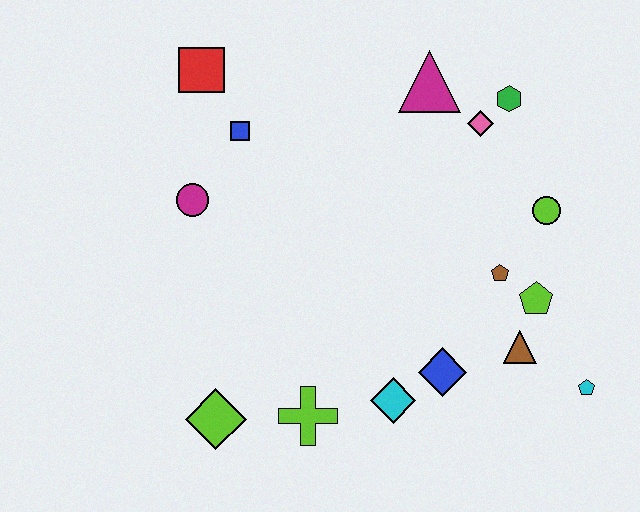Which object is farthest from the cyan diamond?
The red square is farthest from the cyan diamond.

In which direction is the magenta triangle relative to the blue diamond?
The magenta triangle is above the blue diamond.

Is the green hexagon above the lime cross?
Yes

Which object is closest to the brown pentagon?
The lime pentagon is closest to the brown pentagon.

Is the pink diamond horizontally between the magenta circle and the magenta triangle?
No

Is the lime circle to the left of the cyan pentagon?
Yes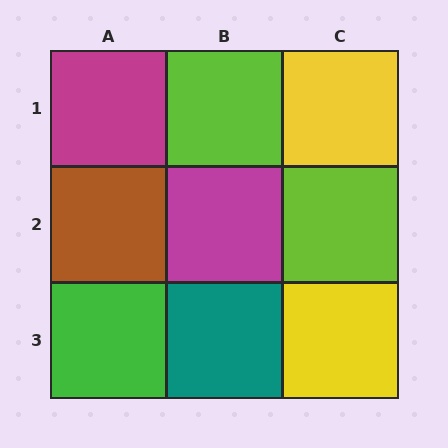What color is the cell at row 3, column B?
Teal.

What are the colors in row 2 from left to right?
Brown, magenta, lime.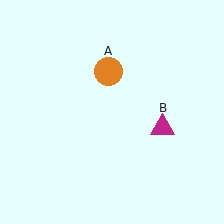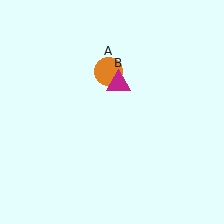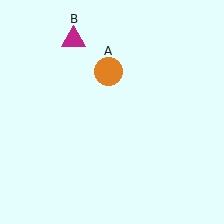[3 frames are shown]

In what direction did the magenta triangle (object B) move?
The magenta triangle (object B) moved up and to the left.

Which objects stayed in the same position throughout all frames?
Orange circle (object A) remained stationary.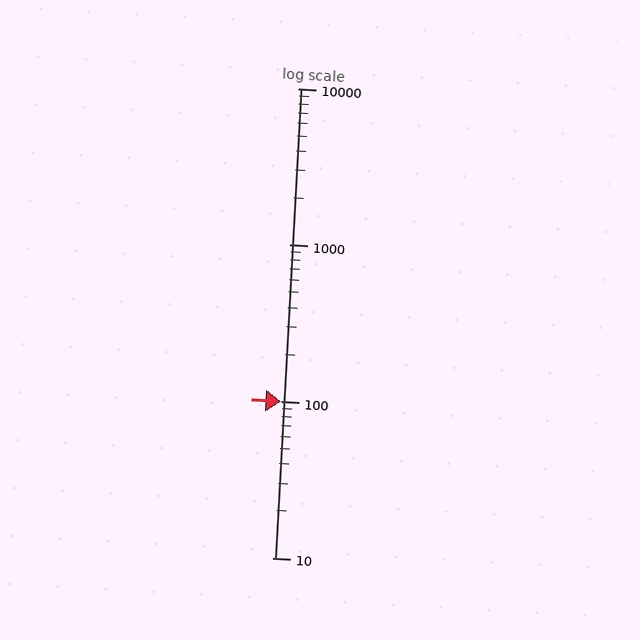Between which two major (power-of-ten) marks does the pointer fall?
The pointer is between 100 and 1000.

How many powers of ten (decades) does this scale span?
The scale spans 3 decades, from 10 to 10000.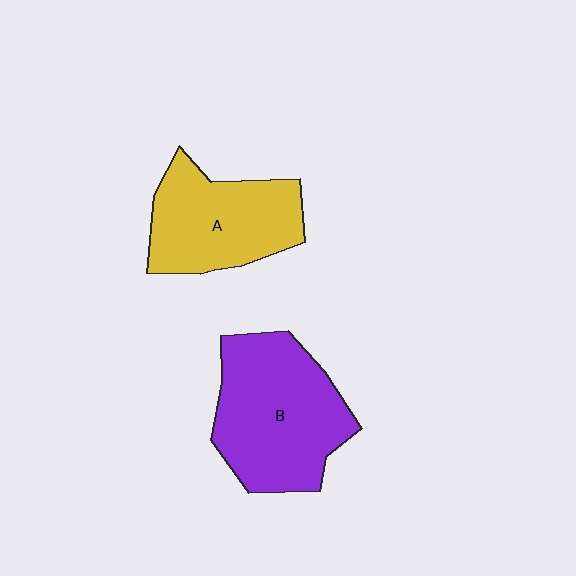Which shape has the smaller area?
Shape A (yellow).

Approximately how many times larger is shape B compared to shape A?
Approximately 1.3 times.